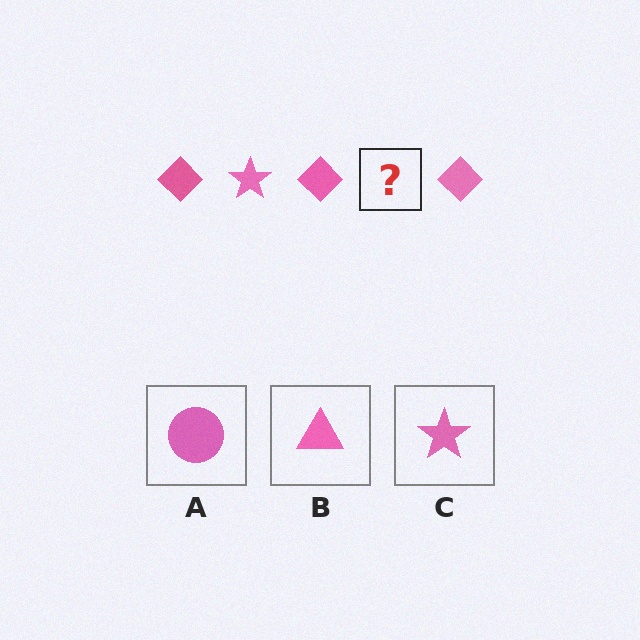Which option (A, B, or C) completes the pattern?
C.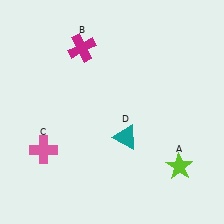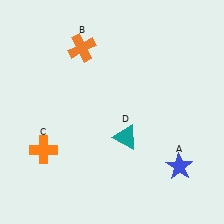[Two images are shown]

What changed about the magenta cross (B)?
In Image 1, B is magenta. In Image 2, it changed to orange.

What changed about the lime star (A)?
In Image 1, A is lime. In Image 2, it changed to blue.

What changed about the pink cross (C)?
In Image 1, C is pink. In Image 2, it changed to orange.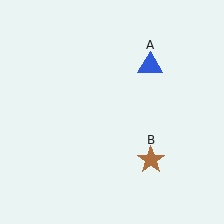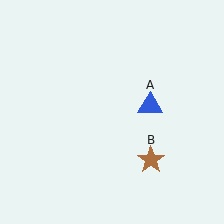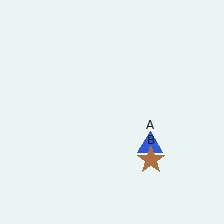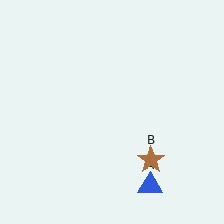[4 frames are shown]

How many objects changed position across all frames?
1 object changed position: blue triangle (object A).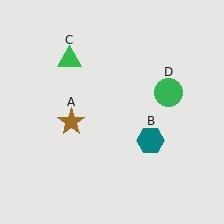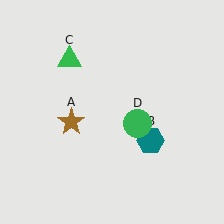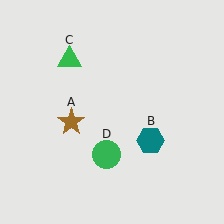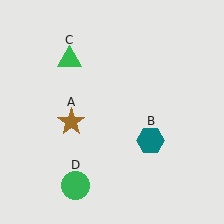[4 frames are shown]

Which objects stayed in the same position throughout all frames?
Brown star (object A) and teal hexagon (object B) and green triangle (object C) remained stationary.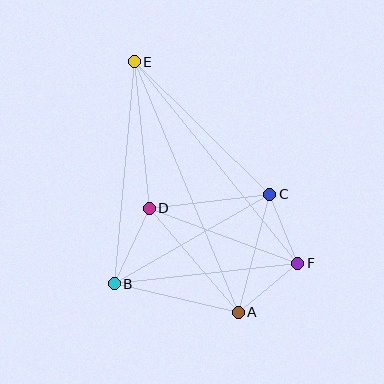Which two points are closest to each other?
Points C and F are closest to each other.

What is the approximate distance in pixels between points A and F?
The distance between A and F is approximately 77 pixels.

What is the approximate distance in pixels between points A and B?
The distance between A and B is approximately 127 pixels.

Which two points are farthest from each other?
Points A and E are farthest from each other.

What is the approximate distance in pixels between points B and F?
The distance between B and F is approximately 185 pixels.